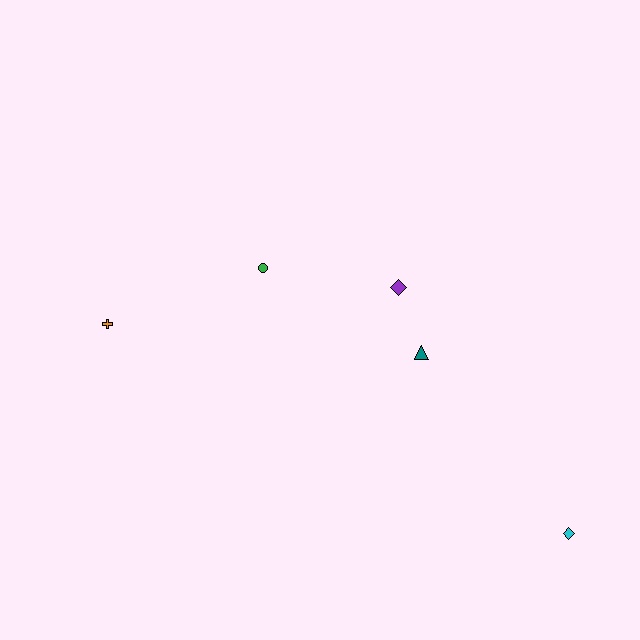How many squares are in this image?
There are no squares.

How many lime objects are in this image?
There are no lime objects.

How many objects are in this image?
There are 5 objects.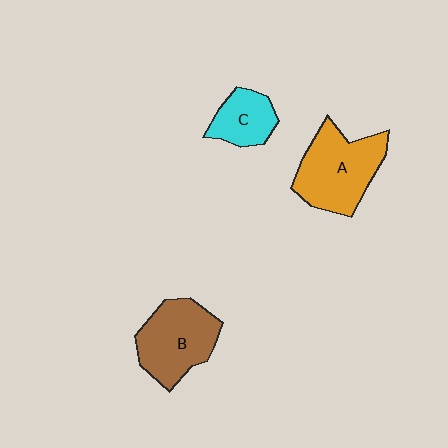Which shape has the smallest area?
Shape C (cyan).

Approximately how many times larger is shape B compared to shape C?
Approximately 1.8 times.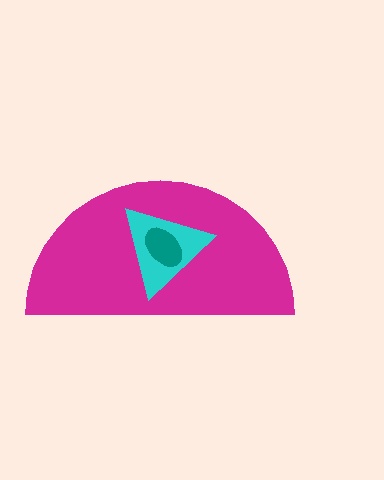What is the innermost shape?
The teal ellipse.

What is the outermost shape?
The magenta semicircle.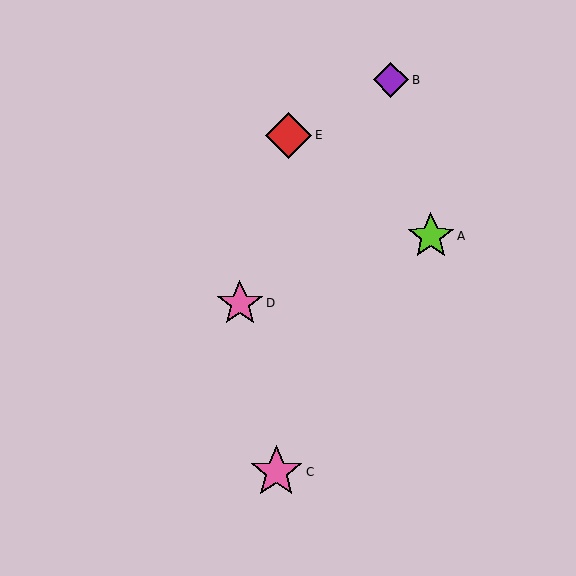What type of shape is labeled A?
Shape A is a lime star.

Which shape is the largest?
The pink star (labeled C) is the largest.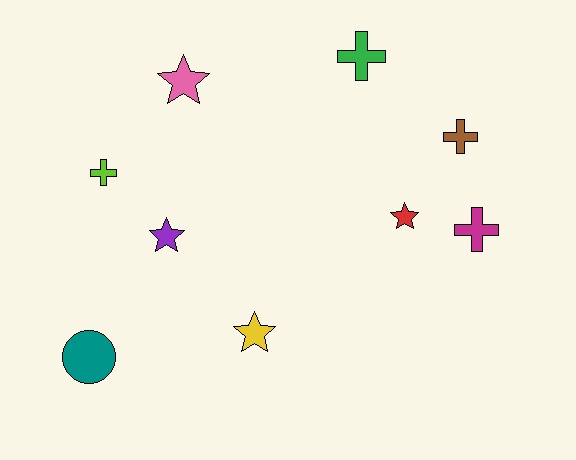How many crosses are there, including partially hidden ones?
There are 4 crosses.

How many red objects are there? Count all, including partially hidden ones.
There is 1 red object.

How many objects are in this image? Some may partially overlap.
There are 9 objects.